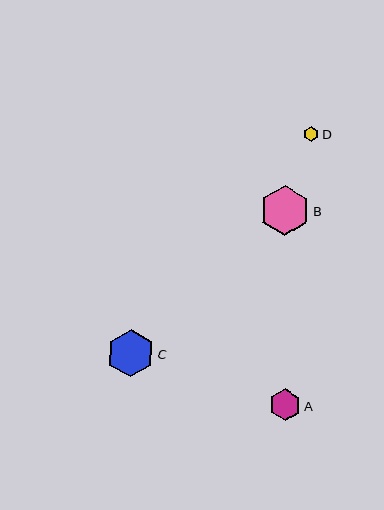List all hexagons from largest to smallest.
From largest to smallest: B, C, A, D.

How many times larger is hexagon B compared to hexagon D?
Hexagon B is approximately 3.3 times the size of hexagon D.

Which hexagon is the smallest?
Hexagon D is the smallest with a size of approximately 15 pixels.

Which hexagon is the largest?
Hexagon B is the largest with a size of approximately 50 pixels.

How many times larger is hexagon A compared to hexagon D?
Hexagon A is approximately 2.1 times the size of hexagon D.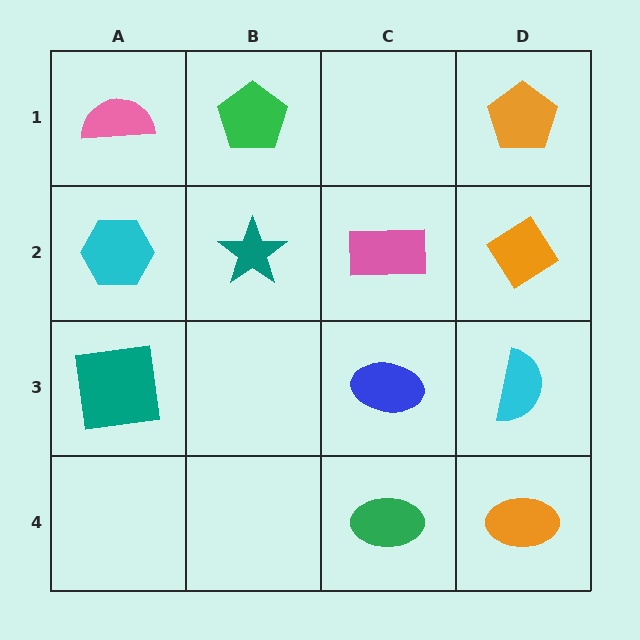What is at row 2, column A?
A cyan hexagon.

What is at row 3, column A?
A teal square.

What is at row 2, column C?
A pink rectangle.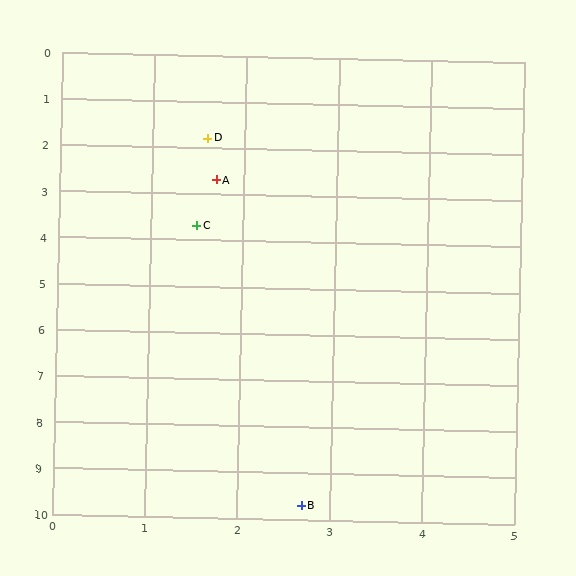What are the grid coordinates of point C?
Point C is at approximately (1.5, 3.7).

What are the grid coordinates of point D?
Point D is at approximately (1.6, 1.8).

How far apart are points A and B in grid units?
Points A and B are about 7.1 grid units apart.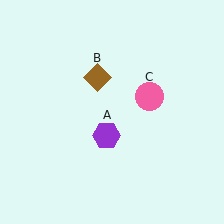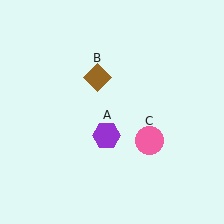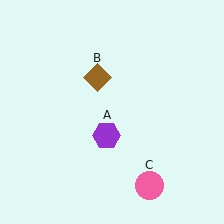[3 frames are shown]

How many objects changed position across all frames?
1 object changed position: pink circle (object C).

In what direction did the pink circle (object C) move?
The pink circle (object C) moved down.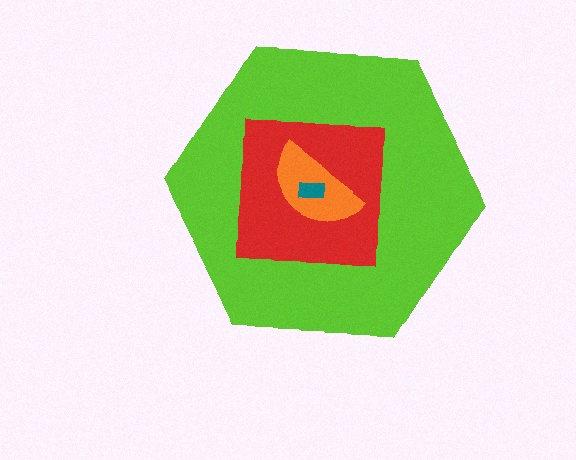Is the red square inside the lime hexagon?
Yes.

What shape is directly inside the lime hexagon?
The red square.